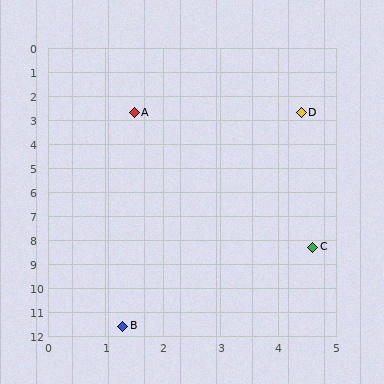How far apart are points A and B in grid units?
Points A and B are about 8.9 grid units apart.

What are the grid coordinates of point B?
Point B is at approximately (1.3, 11.6).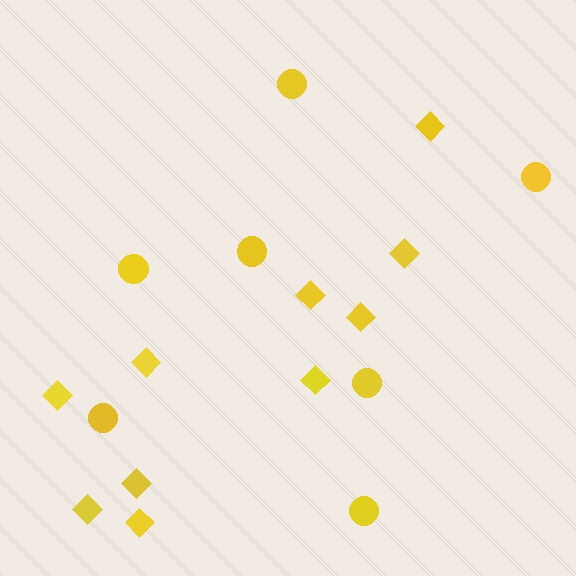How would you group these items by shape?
There are 2 groups: one group of circles (7) and one group of diamonds (10).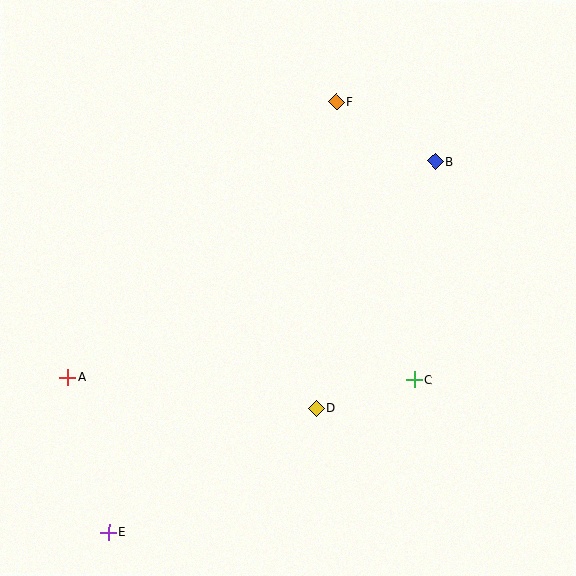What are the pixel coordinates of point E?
Point E is at (109, 532).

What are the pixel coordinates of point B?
Point B is at (436, 161).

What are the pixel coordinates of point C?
Point C is at (414, 380).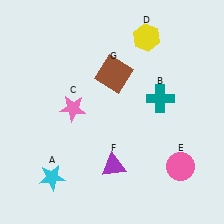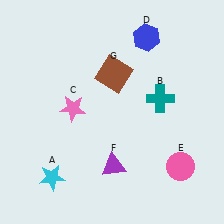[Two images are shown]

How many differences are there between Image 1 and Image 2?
There is 1 difference between the two images.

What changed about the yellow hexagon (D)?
In Image 1, D is yellow. In Image 2, it changed to blue.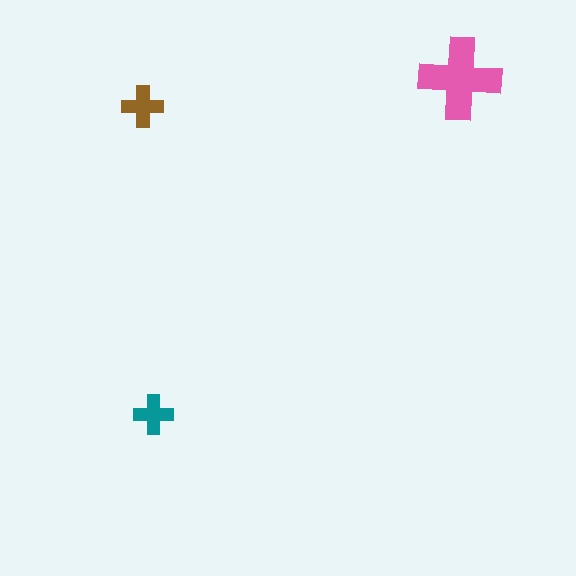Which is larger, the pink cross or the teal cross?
The pink one.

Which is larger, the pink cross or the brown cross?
The pink one.